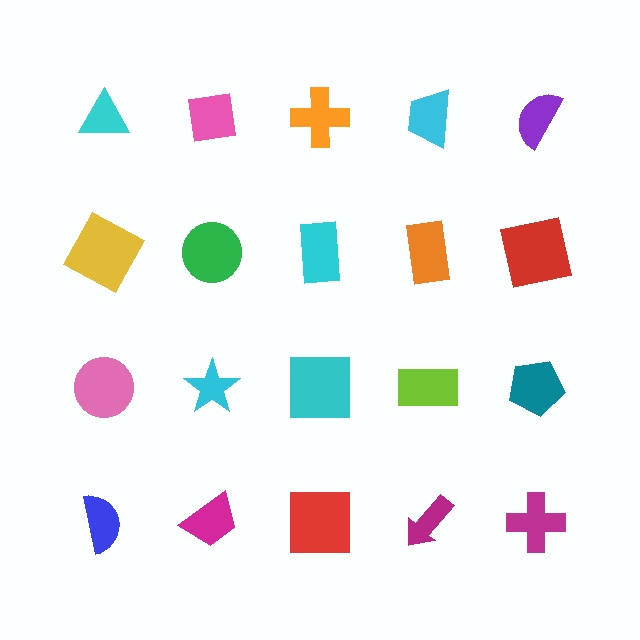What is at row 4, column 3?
A red square.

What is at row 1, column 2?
A pink square.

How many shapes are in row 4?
5 shapes.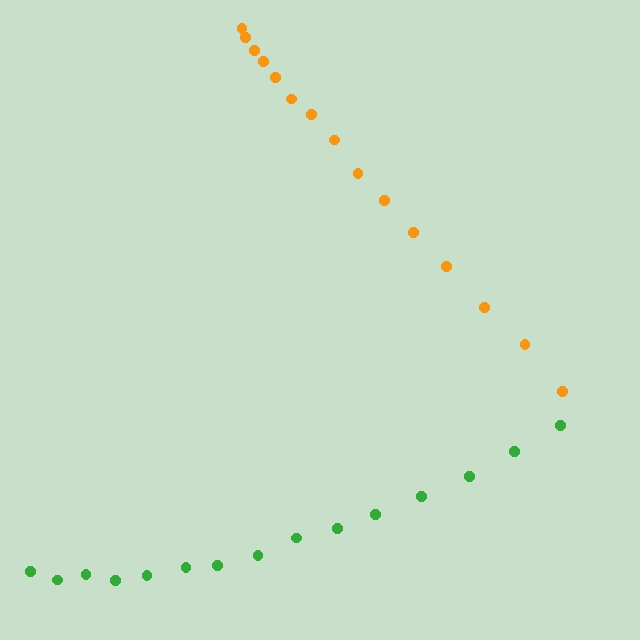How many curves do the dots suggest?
There are 2 distinct paths.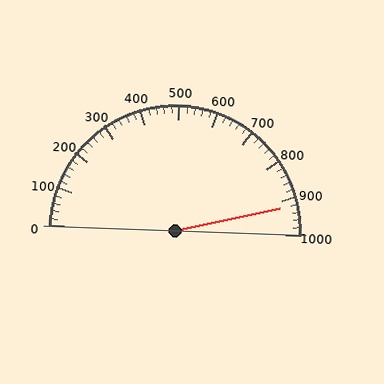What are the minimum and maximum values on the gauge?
The gauge ranges from 0 to 1000.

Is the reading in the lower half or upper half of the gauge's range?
The reading is in the upper half of the range (0 to 1000).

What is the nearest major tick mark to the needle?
The nearest major tick mark is 900.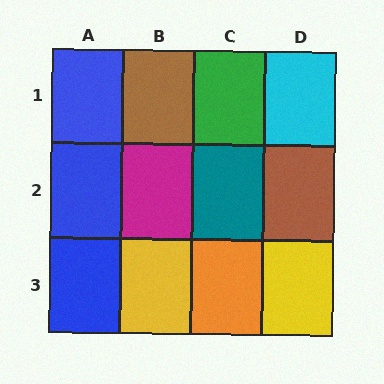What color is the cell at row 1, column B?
Brown.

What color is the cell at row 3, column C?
Orange.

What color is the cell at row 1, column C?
Green.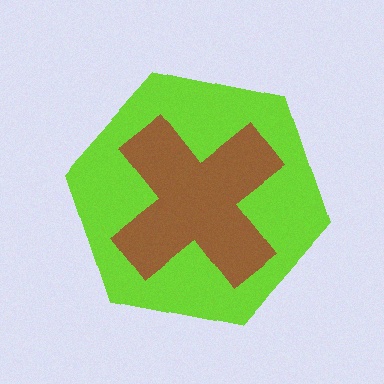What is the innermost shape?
The brown cross.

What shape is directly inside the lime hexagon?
The brown cross.